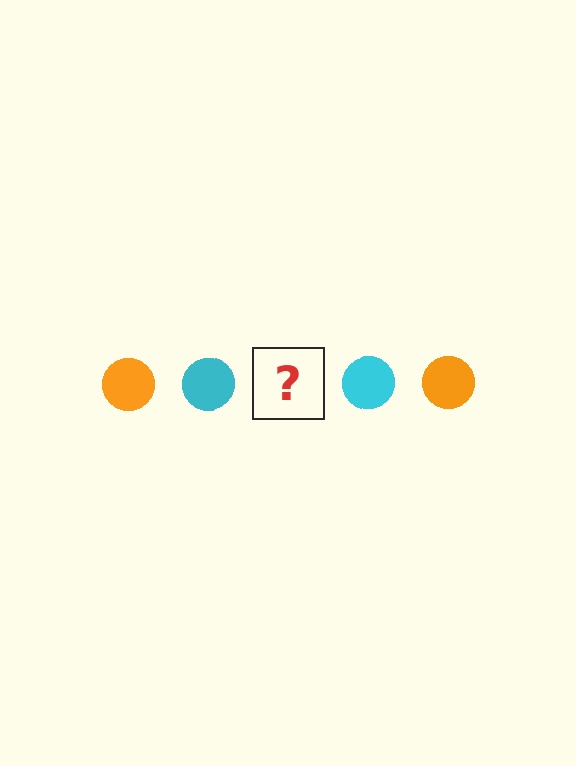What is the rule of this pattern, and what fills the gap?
The rule is that the pattern cycles through orange, cyan circles. The gap should be filled with an orange circle.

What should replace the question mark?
The question mark should be replaced with an orange circle.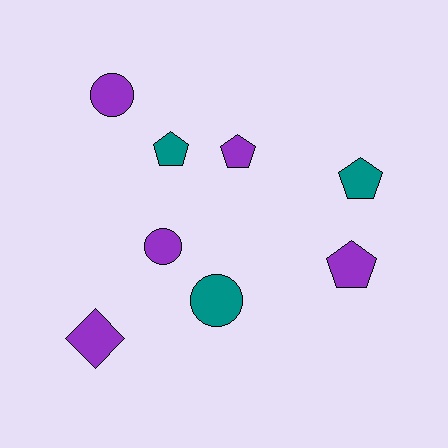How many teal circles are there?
There is 1 teal circle.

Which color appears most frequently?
Purple, with 5 objects.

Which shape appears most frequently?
Pentagon, with 4 objects.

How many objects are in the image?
There are 8 objects.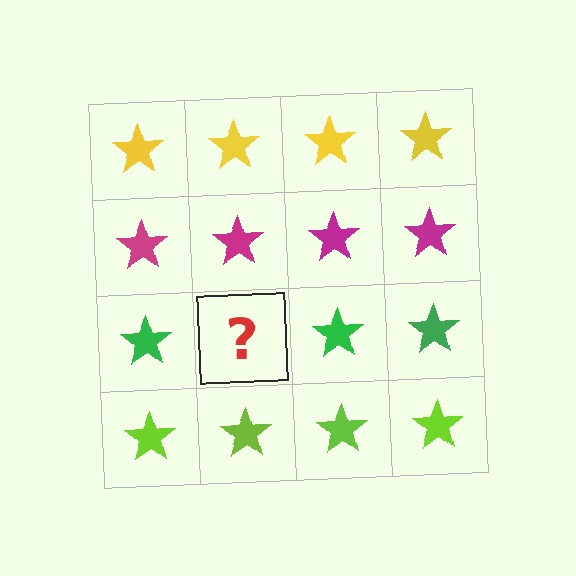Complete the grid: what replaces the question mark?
The question mark should be replaced with a green star.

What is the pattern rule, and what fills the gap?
The rule is that each row has a consistent color. The gap should be filled with a green star.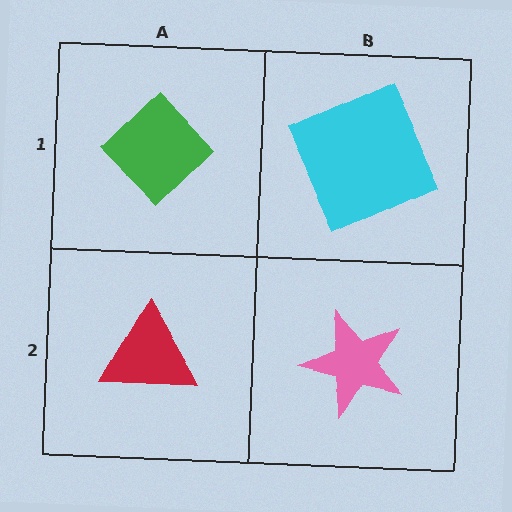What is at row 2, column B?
A pink star.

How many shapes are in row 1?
2 shapes.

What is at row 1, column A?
A green diamond.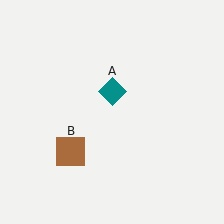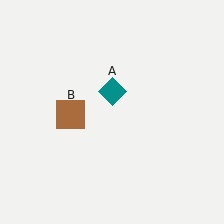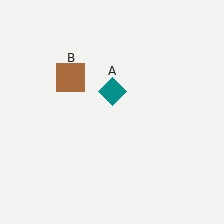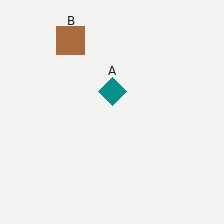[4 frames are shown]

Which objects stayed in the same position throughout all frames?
Teal diamond (object A) remained stationary.